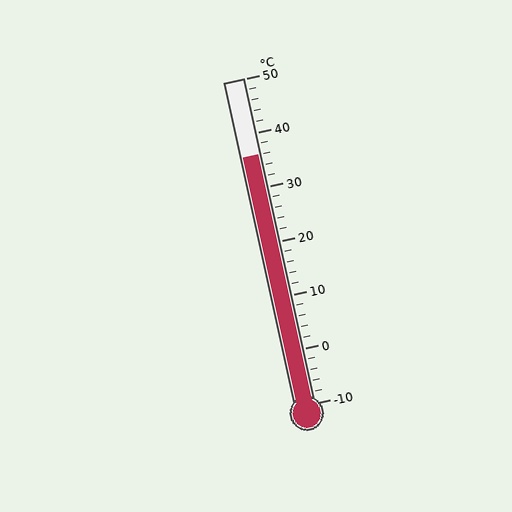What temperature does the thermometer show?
The thermometer shows approximately 36°C.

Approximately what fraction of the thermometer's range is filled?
The thermometer is filled to approximately 75% of its range.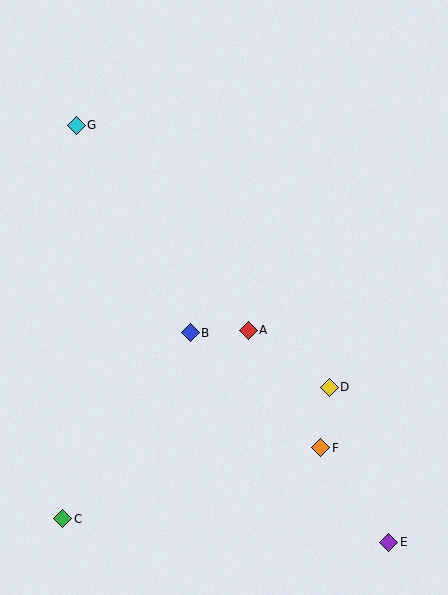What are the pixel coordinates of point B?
Point B is at (190, 333).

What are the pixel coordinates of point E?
Point E is at (388, 542).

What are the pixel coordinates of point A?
Point A is at (248, 330).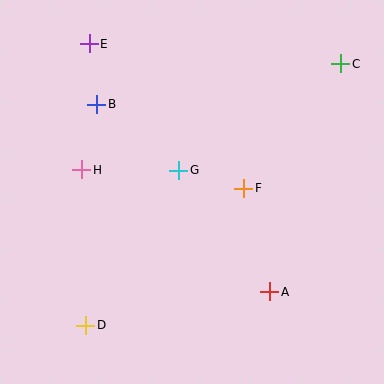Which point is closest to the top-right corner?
Point C is closest to the top-right corner.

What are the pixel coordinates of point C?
Point C is at (341, 64).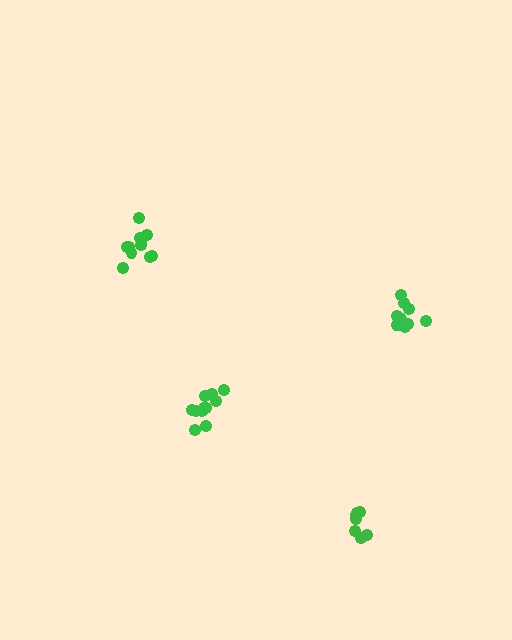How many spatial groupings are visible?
There are 4 spatial groupings.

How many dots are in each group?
Group 1: 10 dots, Group 2: 11 dots, Group 3: 7 dots, Group 4: 11 dots (39 total).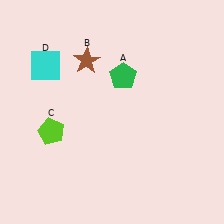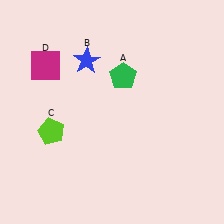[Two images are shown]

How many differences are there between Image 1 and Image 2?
There are 2 differences between the two images.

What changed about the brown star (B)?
In Image 1, B is brown. In Image 2, it changed to blue.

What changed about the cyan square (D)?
In Image 1, D is cyan. In Image 2, it changed to magenta.